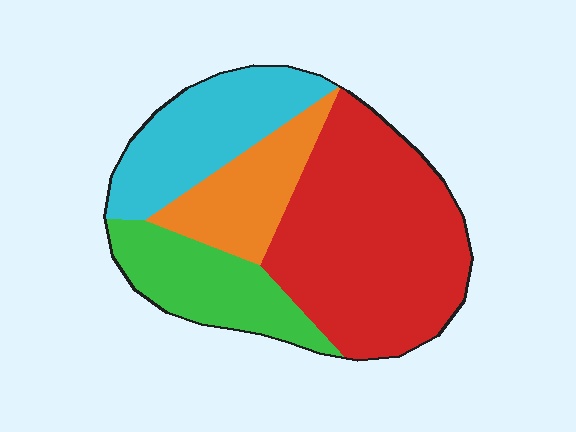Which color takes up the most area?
Red, at roughly 45%.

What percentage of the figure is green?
Green covers about 20% of the figure.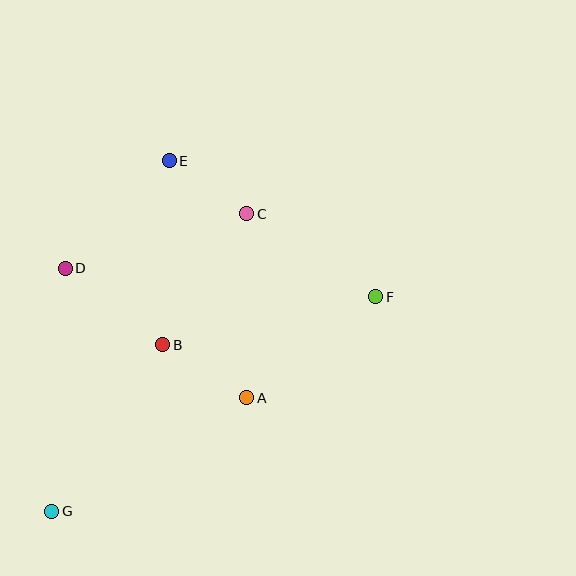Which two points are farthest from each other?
Points F and G are farthest from each other.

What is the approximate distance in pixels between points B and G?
The distance between B and G is approximately 200 pixels.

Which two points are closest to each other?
Points C and E are closest to each other.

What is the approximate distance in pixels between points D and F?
The distance between D and F is approximately 312 pixels.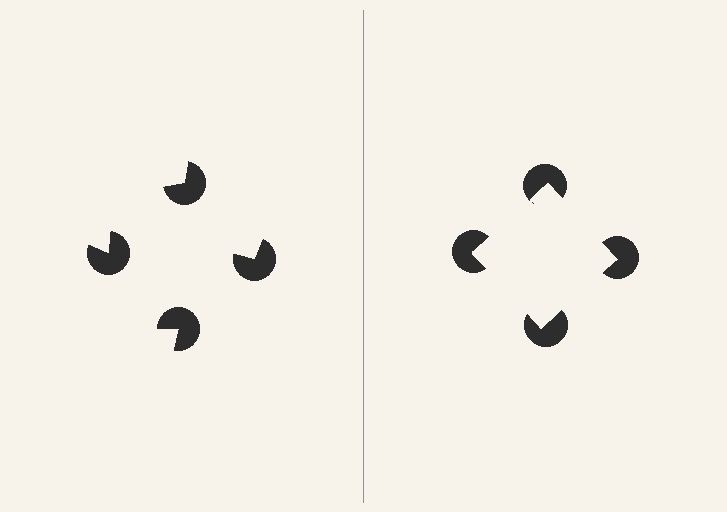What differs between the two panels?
The pac-man discs are positioned identically on both sides; only the wedge orientations differ. On the right they align to a square; on the left they are misaligned.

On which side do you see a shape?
An illusory square appears on the right side. On the left side the wedge cuts are rotated, so no coherent shape forms.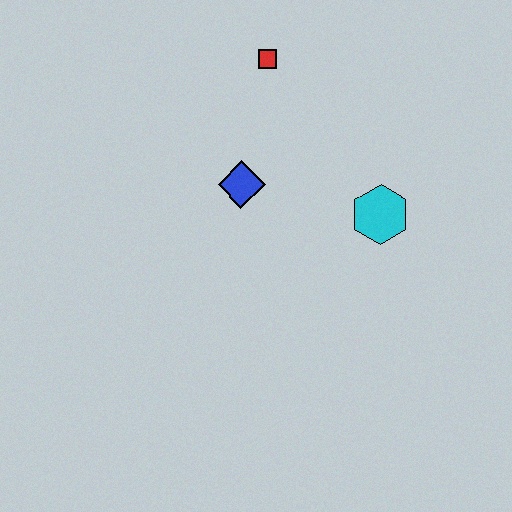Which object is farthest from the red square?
The cyan hexagon is farthest from the red square.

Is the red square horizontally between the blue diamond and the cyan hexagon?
Yes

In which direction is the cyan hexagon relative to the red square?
The cyan hexagon is below the red square.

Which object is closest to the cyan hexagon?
The blue diamond is closest to the cyan hexagon.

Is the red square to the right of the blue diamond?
Yes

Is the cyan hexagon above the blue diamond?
No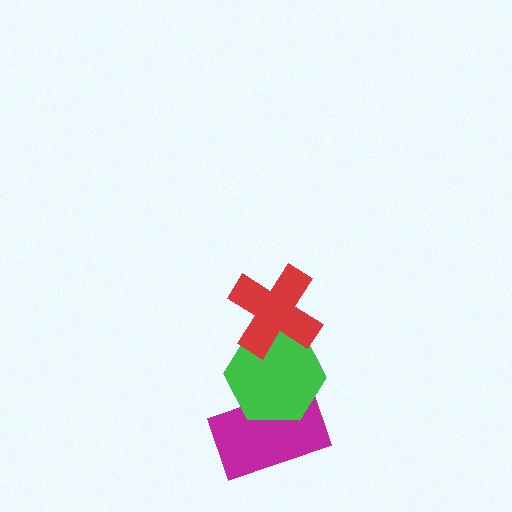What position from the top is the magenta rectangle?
The magenta rectangle is 3rd from the top.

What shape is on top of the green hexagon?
The red cross is on top of the green hexagon.